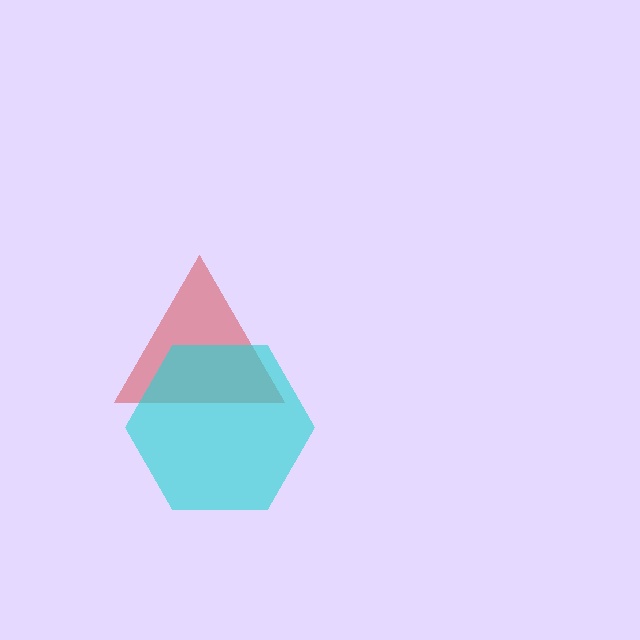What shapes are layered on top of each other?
The layered shapes are: a red triangle, a cyan hexagon.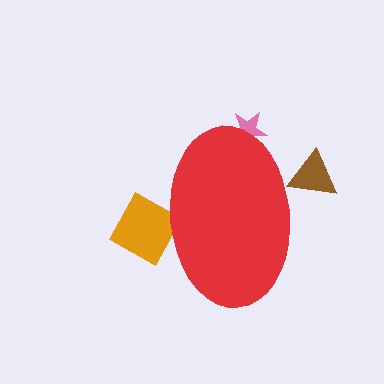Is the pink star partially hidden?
Yes, the pink star is partially hidden behind the red ellipse.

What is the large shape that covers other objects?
A red ellipse.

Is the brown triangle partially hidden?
Yes, the brown triangle is partially hidden behind the red ellipse.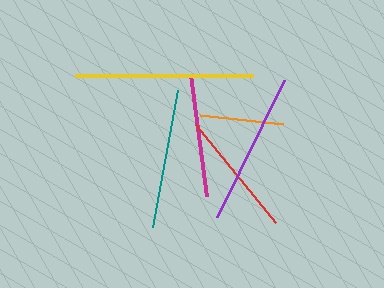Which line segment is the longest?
The yellow line is the longest at approximately 178 pixels.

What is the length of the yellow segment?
The yellow segment is approximately 178 pixels long.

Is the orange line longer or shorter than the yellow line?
The yellow line is longer than the orange line.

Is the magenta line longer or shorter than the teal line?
The teal line is longer than the magenta line.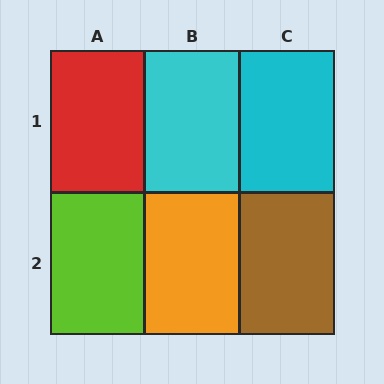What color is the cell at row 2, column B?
Orange.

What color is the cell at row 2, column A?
Lime.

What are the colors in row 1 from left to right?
Red, cyan, cyan.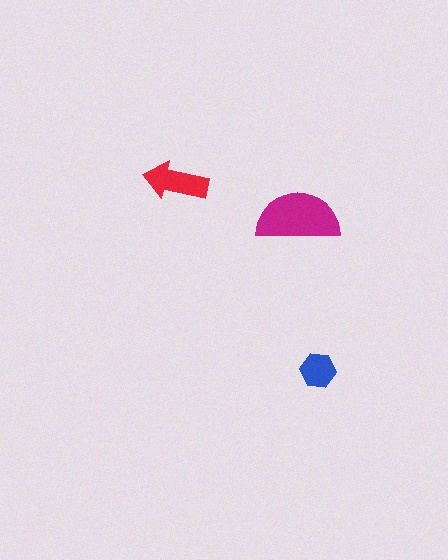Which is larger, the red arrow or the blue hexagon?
The red arrow.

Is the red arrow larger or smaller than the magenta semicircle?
Smaller.